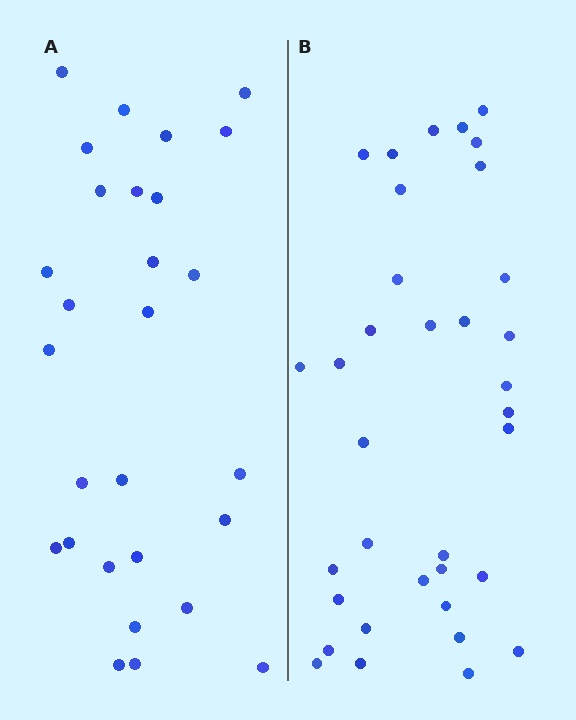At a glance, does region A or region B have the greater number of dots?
Region B (the right region) has more dots.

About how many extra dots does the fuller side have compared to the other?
Region B has roughly 8 or so more dots than region A.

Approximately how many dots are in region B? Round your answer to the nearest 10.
About 40 dots. (The exact count is 35, which rounds to 40.)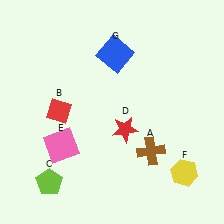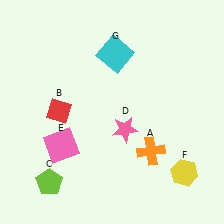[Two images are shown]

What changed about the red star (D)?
In Image 1, D is red. In Image 2, it changed to pink.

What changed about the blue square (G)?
In Image 1, G is blue. In Image 2, it changed to cyan.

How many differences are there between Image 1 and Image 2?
There are 3 differences between the two images.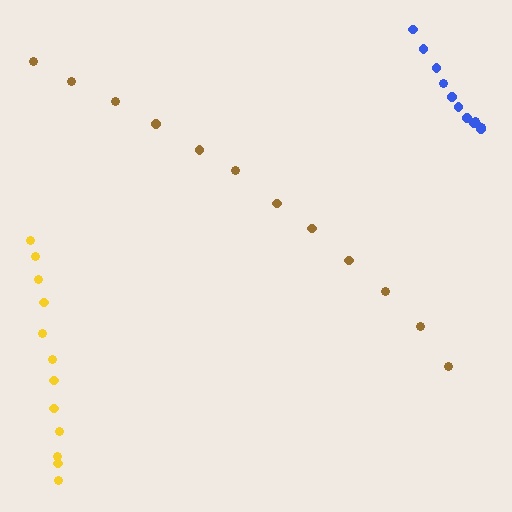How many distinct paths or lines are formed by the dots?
There are 3 distinct paths.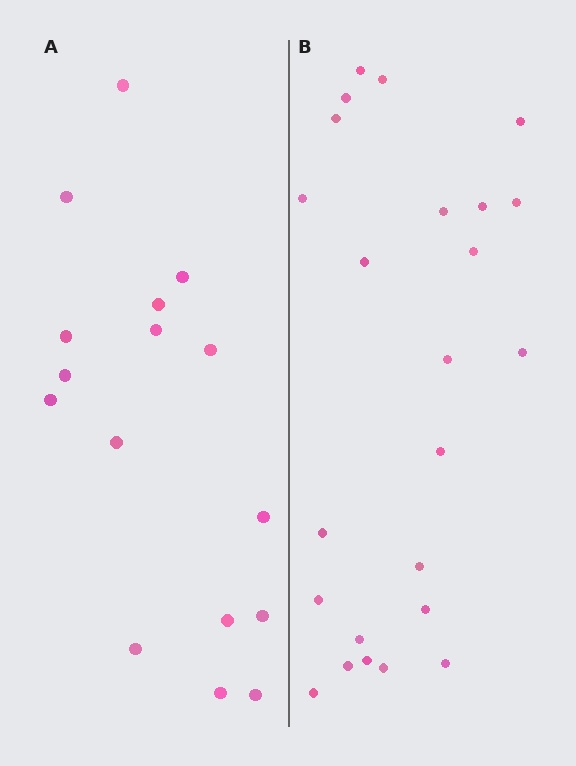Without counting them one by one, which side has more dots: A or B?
Region B (the right region) has more dots.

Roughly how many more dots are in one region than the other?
Region B has roughly 8 or so more dots than region A.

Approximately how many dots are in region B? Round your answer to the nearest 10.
About 20 dots. (The exact count is 24, which rounds to 20.)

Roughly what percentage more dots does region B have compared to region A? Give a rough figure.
About 50% more.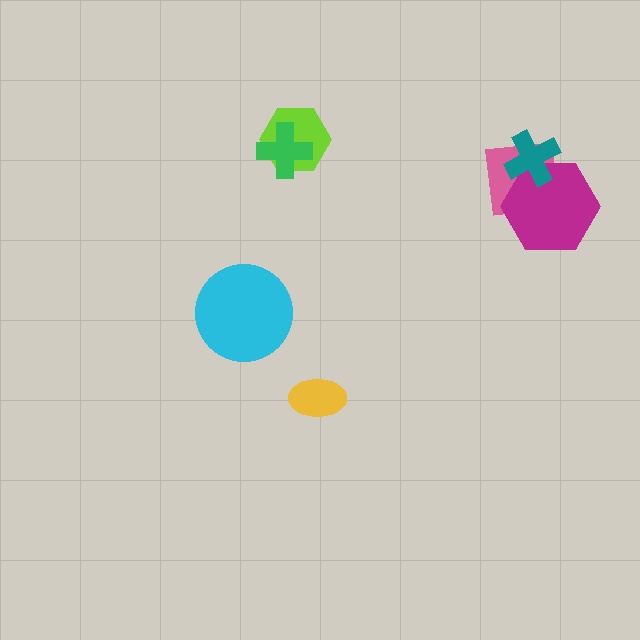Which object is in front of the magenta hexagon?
The teal cross is in front of the magenta hexagon.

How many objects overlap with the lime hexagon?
1 object overlaps with the lime hexagon.